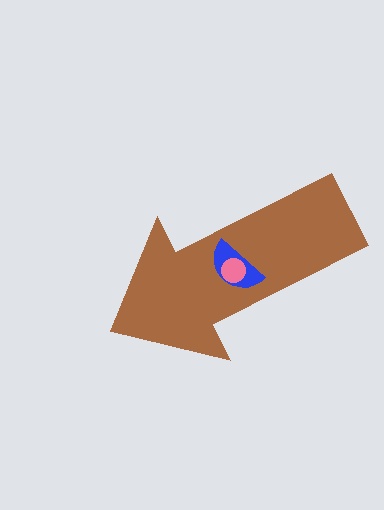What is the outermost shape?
The brown arrow.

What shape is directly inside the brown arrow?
The blue semicircle.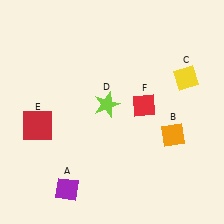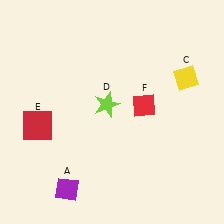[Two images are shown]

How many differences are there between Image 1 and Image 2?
There is 1 difference between the two images.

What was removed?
The orange diamond (B) was removed in Image 2.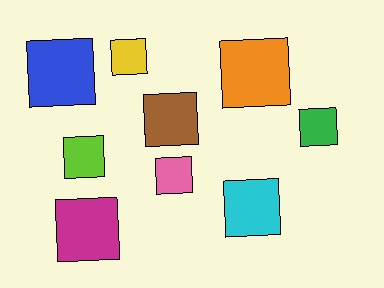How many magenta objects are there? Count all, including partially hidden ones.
There is 1 magenta object.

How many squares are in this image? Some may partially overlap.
There are 9 squares.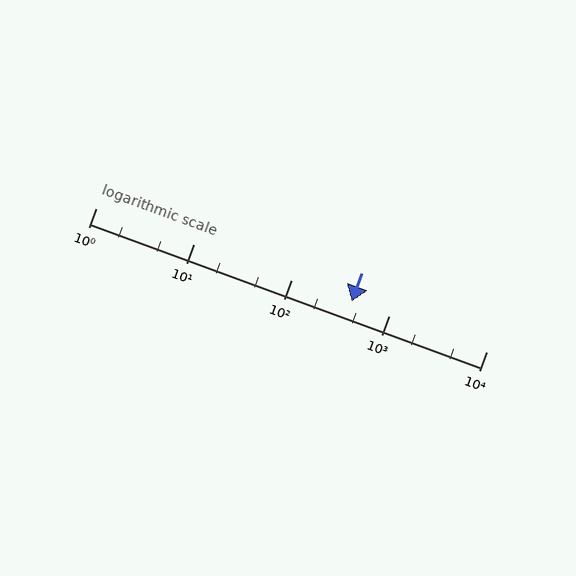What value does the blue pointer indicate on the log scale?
The pointer indicates approximately 420.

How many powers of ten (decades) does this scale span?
The scale spans 4 decades, from 1 to 10000.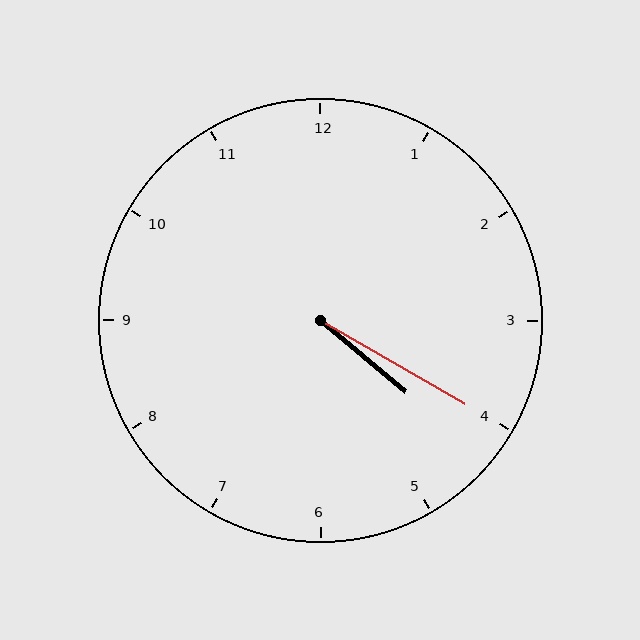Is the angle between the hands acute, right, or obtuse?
It is acute.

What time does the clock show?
4:20.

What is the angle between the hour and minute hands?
Approximately 10 degrees.